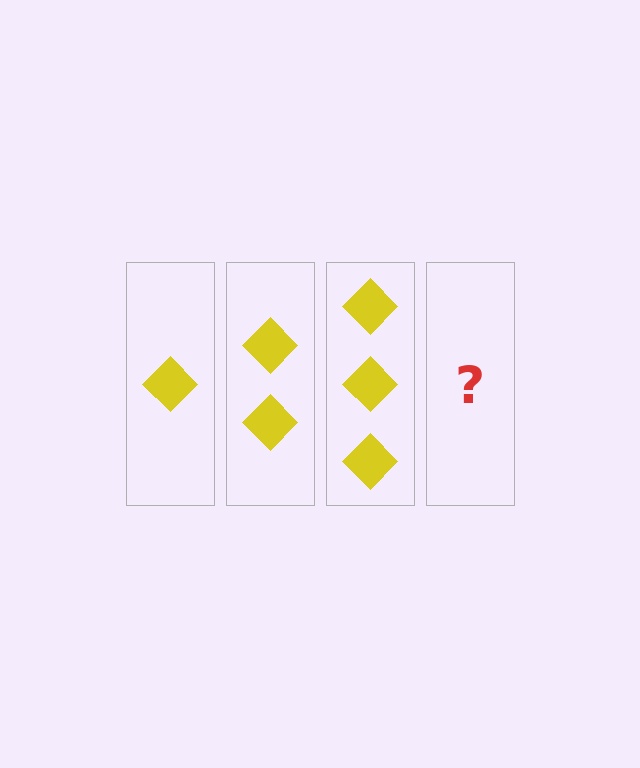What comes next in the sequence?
The next element should be 4 diamonds.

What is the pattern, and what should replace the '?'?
The pattern is that each step adds one more diamond. The '?' should be 4 diamonds.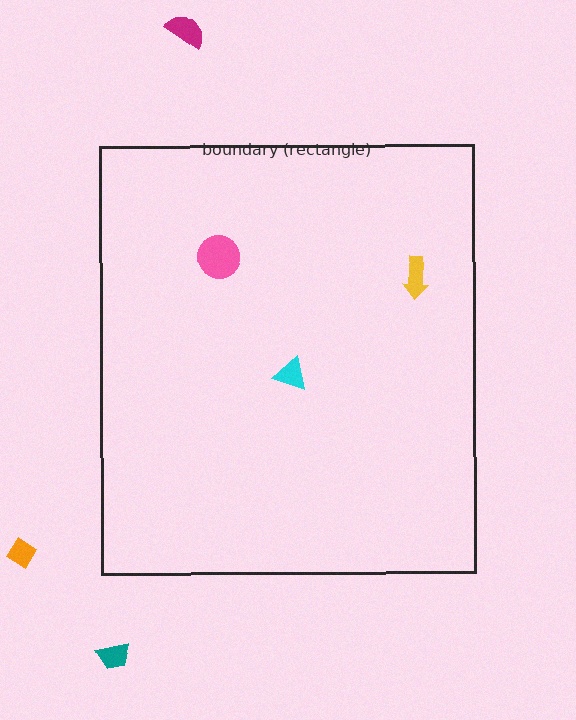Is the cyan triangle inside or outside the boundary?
Inside.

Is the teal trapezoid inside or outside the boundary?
Outside.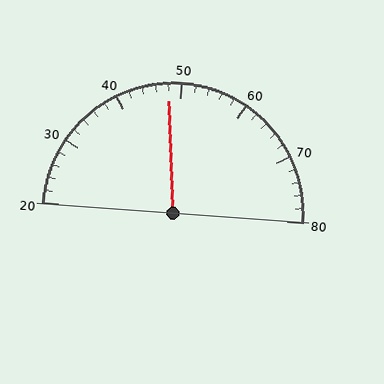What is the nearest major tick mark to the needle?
The nearest major tick mark is 50.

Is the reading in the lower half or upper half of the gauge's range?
The reading is in the lower half of the range (20 to 80).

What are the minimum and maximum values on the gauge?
The gauge ranges from 20 to 80.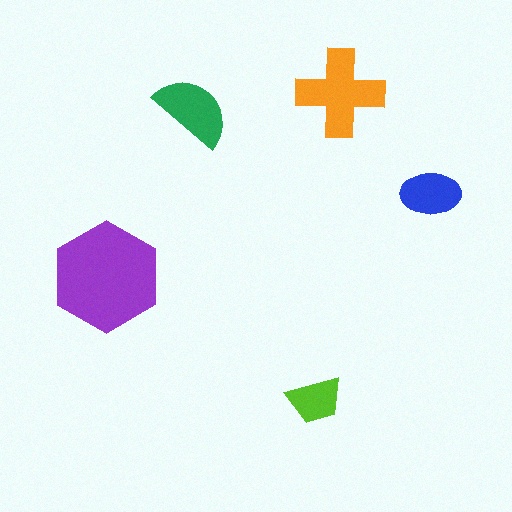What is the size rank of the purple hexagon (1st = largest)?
1st.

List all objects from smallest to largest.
The lime trapezoid, the blue ellipse, the green semicircle, the orange cross, the purple hexagon.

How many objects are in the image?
There are 5 objects in the image.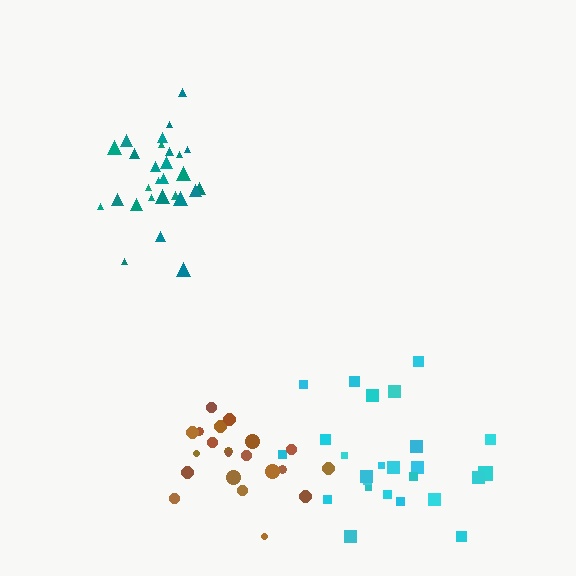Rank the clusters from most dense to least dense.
teal, brown, cyan.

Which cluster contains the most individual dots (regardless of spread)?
Teal (30).